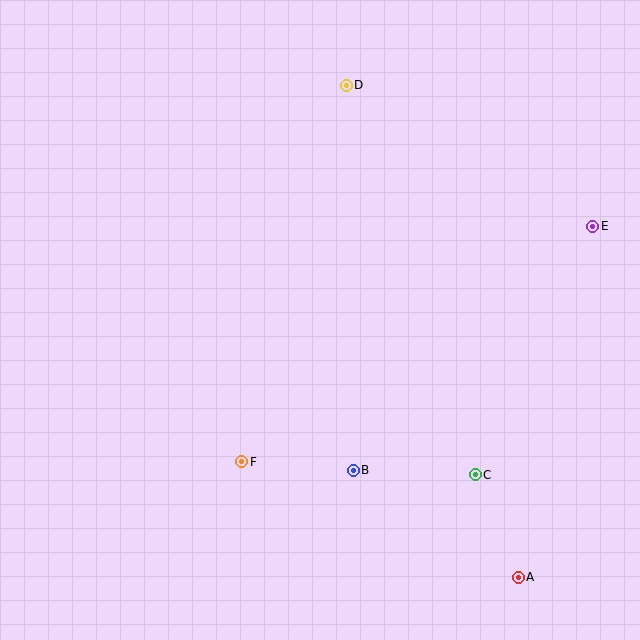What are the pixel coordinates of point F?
Point F is at (242, 462).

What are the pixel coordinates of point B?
Point B is at (353, 470).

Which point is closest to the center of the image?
Point B at (353, 470) is closest to the center.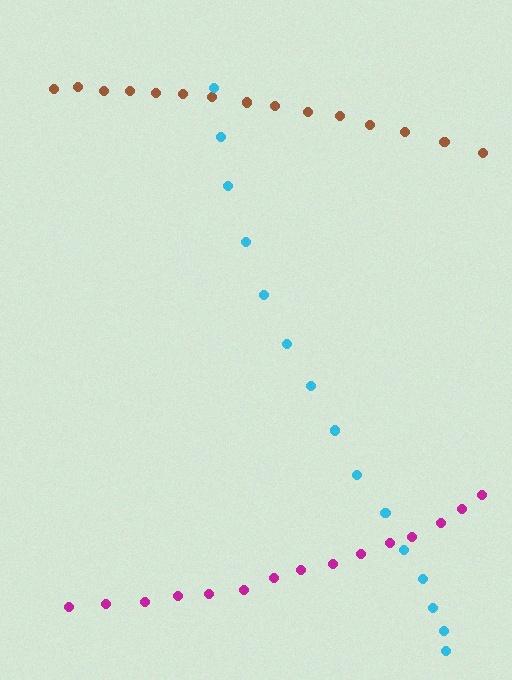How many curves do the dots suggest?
There are 3 distinct paths.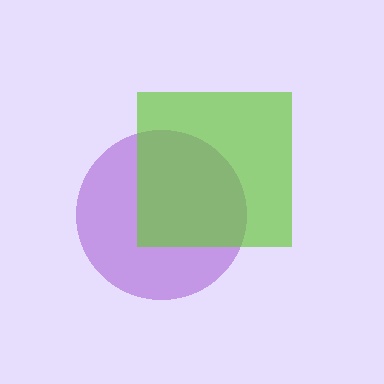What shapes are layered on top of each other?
The layered shapes are: a purple circle, a lime square.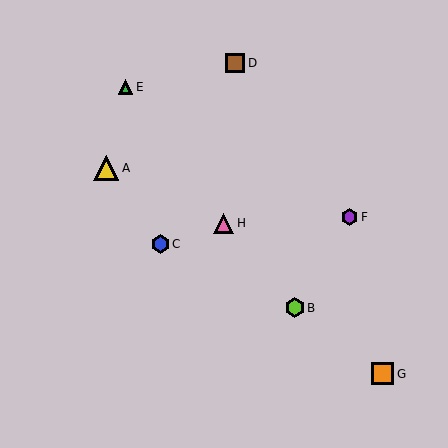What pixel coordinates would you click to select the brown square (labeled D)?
Click at (235, 63) to select the brown square D.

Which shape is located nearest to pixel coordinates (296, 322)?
The lime hexagon (labeled B) at (295, 308) is nearest to that location.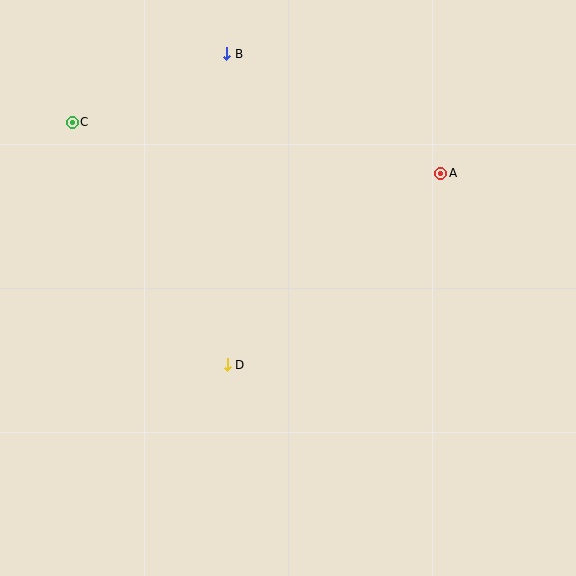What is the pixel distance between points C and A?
The distance between C and A is 372 pixels.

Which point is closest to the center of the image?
Point D at (227, 365) is closest to the center.